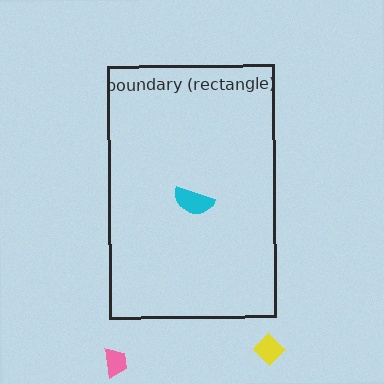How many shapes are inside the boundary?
1 inside, 2 outside.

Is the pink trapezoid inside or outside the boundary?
Outside.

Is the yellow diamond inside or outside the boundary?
Outside.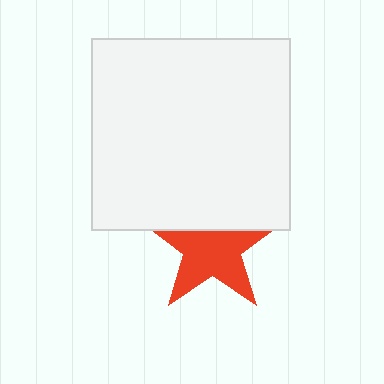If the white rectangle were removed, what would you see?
You would see the complete red star.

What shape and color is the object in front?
The object in front is a white rectangle.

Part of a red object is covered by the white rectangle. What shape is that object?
It is a star.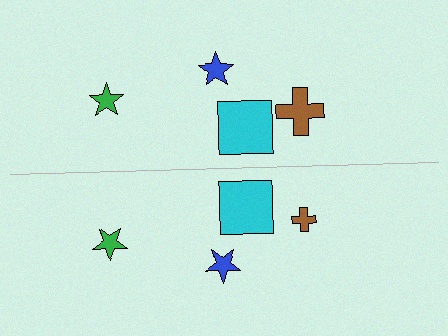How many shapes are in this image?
There are 8 shapes in this image.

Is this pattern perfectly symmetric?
No, the pattern is not perfectly symmetric. The brown cross on the bottom side has a different size than its mirror counterpart.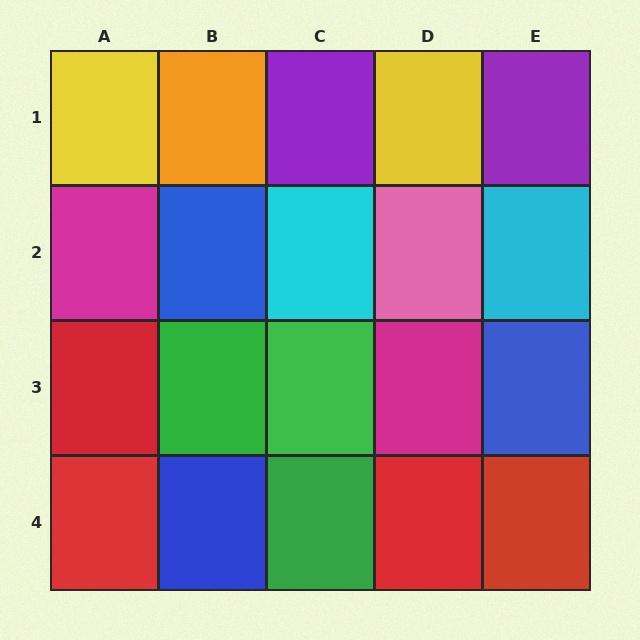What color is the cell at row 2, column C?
Cyan.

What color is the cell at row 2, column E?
Cyan.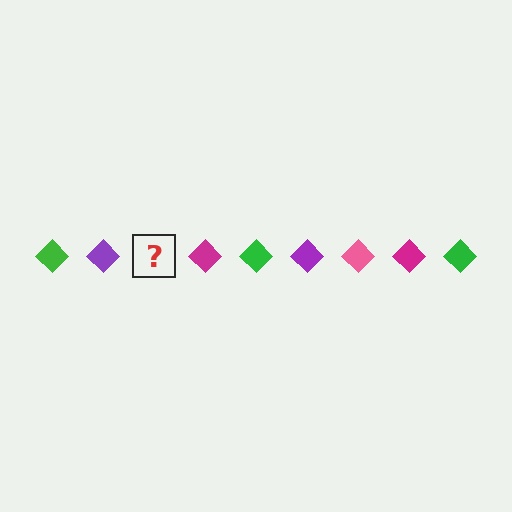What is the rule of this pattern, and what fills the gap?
The rule is that the pattern cycles through green, purple, pink, magenta diamonds. The gap should be filled with a pink diamond.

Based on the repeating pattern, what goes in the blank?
The blank should be a pink diamond.